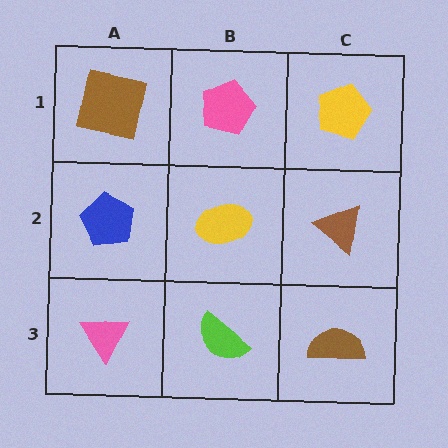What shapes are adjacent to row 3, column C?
A brown triangle (row 2, column C), a lime semicircle (row 3, column B).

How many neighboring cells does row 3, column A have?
2.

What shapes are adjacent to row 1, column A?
A blue pentagon (row 2, column A), a pink pentagon (row 1, column B).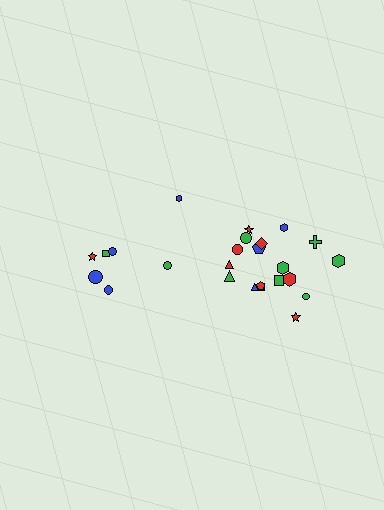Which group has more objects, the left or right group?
The right group.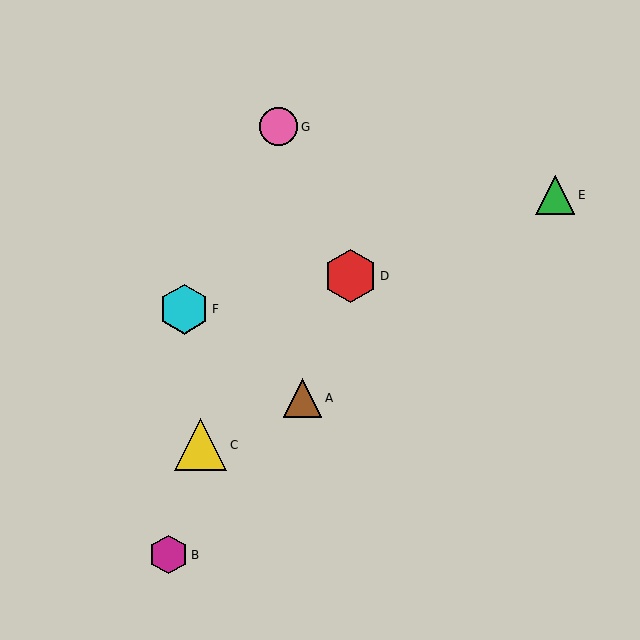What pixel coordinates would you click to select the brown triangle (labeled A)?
Click at (303, 398) to select the brown triangle A.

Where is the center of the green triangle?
The center of the green triangle is at (555, 195).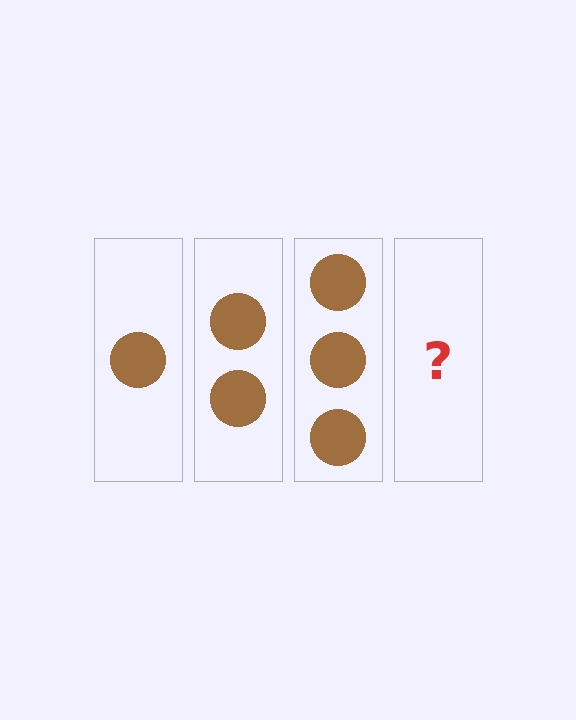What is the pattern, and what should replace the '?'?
The pattern is that each step adds one more circle. The '?' should be 4 circles.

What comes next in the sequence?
The next element should be 4 circles.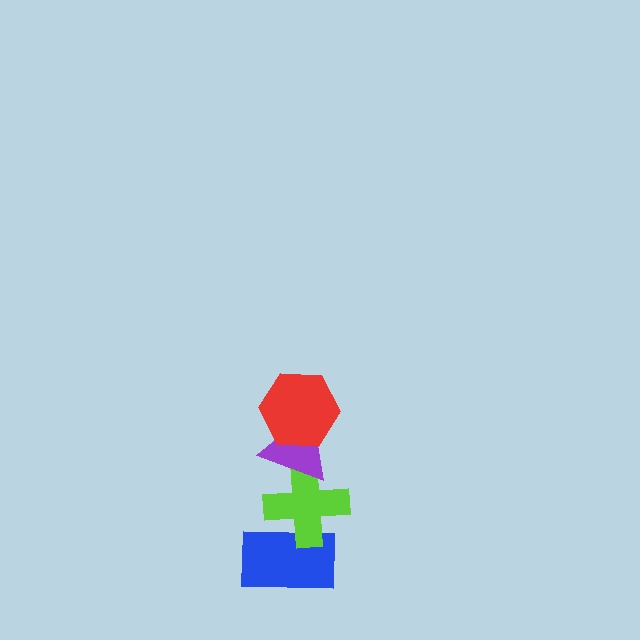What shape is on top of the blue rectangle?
The lime cross is on top of the blue rectangle.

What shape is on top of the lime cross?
The purple triangle is on top of the lime cross.